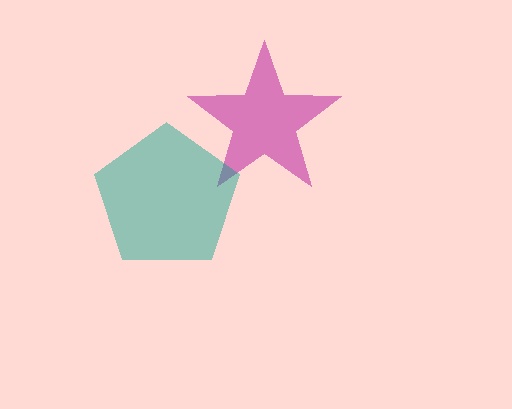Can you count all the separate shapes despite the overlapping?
Yes, there are 2 separate shapes.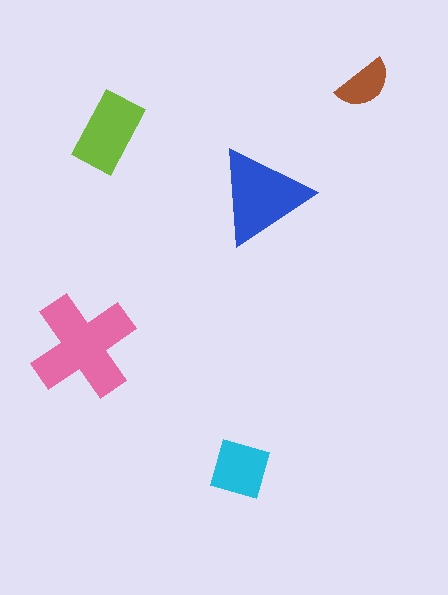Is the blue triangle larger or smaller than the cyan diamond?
Larger.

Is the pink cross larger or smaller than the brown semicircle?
Larger.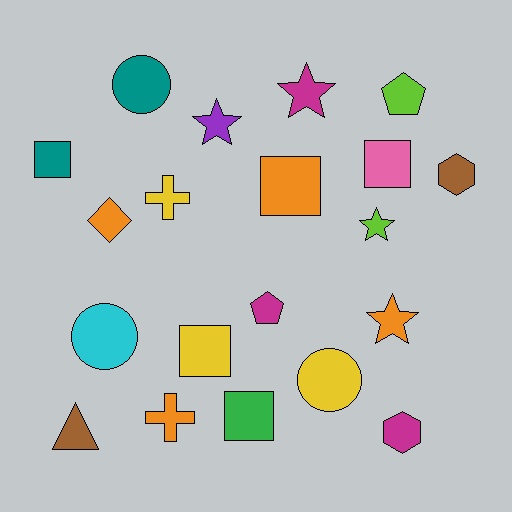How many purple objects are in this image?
There is 1 purple object.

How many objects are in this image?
There are 20 objects.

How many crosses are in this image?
There are 2 crosses.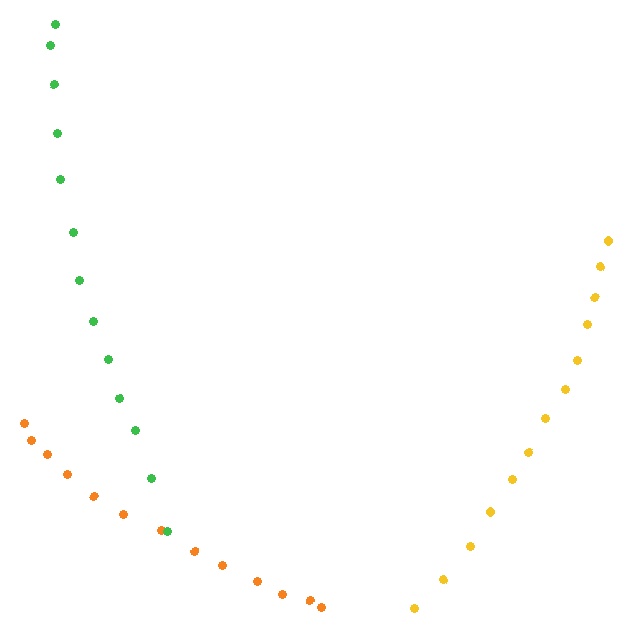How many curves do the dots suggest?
There are 3 distinct paths.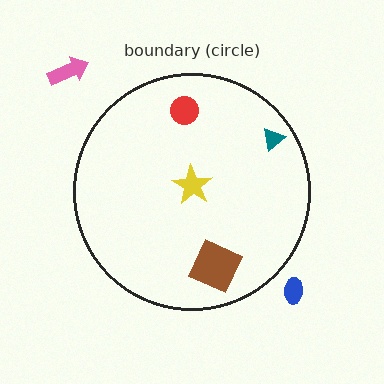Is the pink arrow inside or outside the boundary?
Outside.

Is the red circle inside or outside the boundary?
Inside.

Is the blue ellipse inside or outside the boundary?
Outside.